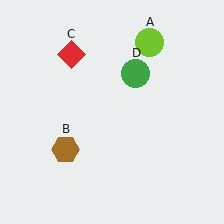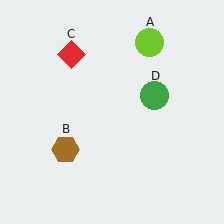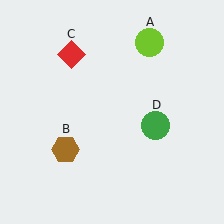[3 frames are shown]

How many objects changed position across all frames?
1 object changed position: green circle (object D).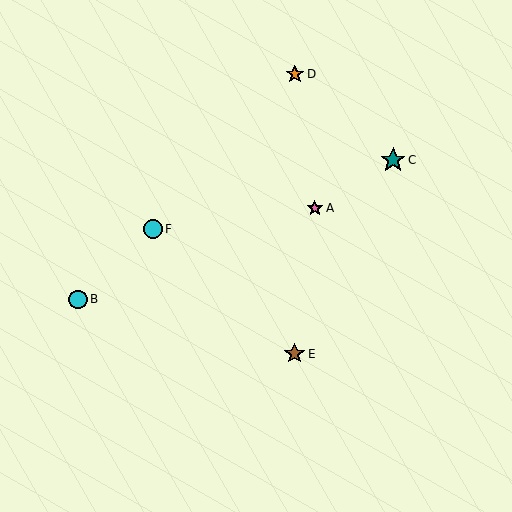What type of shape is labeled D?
Shape D is an orange star.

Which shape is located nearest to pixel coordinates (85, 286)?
The cyan circle (labeled B) at (78, 299) is nearest to that location.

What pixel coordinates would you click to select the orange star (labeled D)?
Click at (295, 74) to select the orange star D.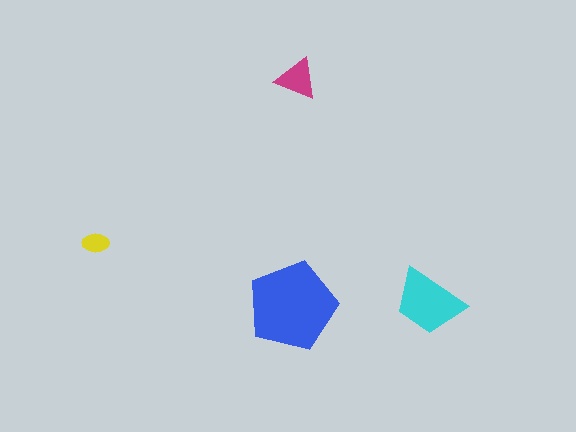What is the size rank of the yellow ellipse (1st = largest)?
4th.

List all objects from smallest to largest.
The yellow ellipse, the magenta triangle, the cyan trapezoid, the blue pentagon.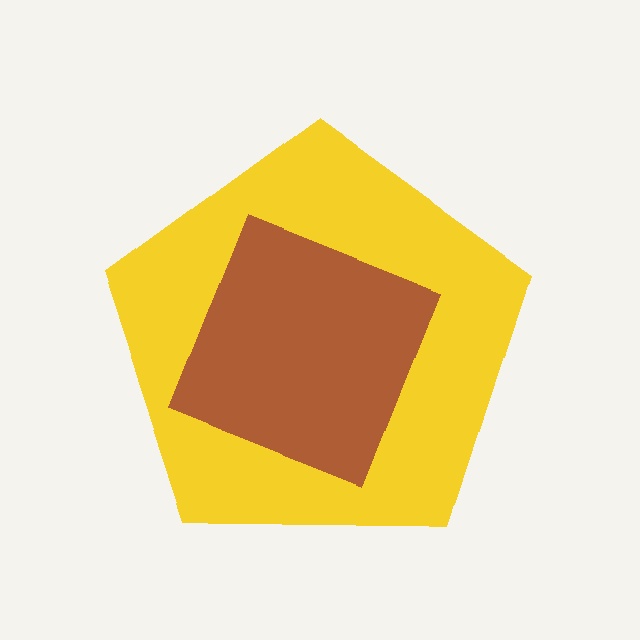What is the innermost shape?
The brown square.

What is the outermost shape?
The yellow pentagon.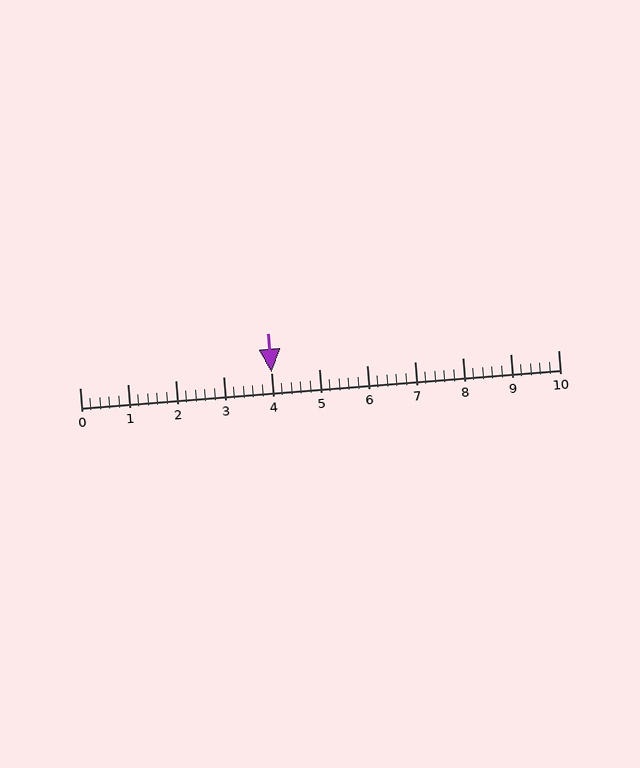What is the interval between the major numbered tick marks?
The major tick marks are spaced 1 units apart.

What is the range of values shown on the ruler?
The ruler shows values from 0 to 10.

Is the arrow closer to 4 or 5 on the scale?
The arrow is closer to 4.